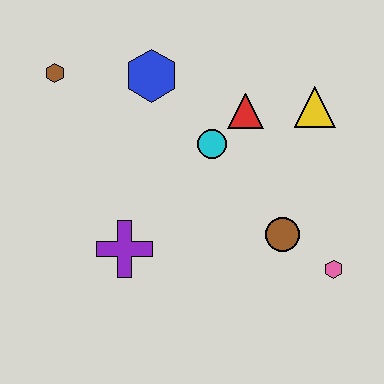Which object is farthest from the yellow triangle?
The brown hexagon is farthest from the yellow triangle.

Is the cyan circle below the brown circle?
No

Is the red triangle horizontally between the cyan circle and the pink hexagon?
Yes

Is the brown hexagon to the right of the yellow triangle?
No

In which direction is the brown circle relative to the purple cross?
The brown circle is to the right of the purple cross.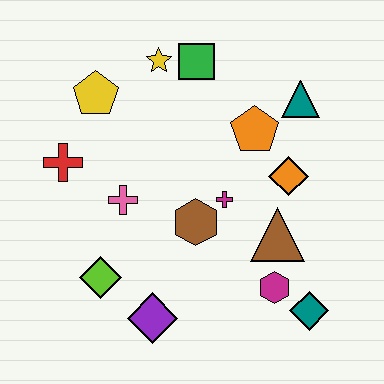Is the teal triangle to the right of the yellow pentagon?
Yes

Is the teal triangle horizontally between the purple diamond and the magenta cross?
No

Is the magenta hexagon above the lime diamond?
No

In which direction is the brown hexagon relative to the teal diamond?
The brown hexagon is to the left of the teal diamond.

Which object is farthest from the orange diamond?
The red cross is farthest from the orange diamond.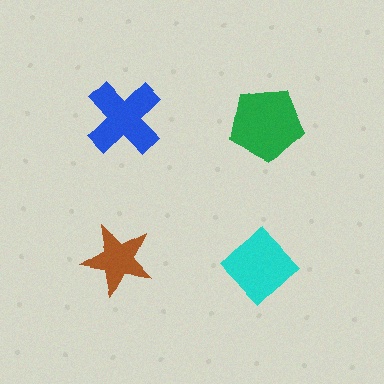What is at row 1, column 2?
A green pentagon.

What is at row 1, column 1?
A blue cross.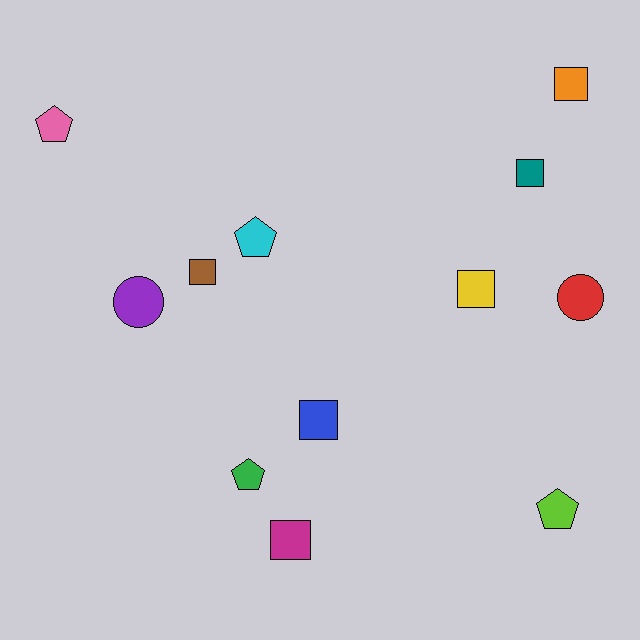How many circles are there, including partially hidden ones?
There are 2 circles.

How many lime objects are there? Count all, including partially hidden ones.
There is 1 lime object.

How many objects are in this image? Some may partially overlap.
There are 12 objects.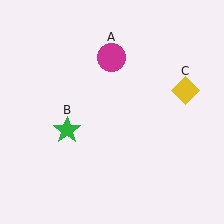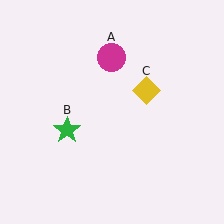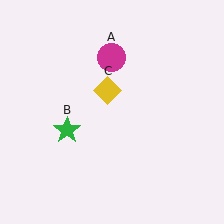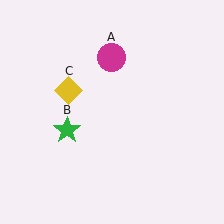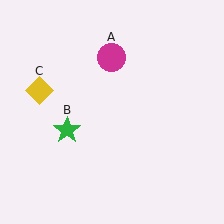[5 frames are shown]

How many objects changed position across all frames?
1 object changed position: yellow diamond (object C).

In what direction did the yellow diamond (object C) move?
The yellow diamond (object C) moved left.